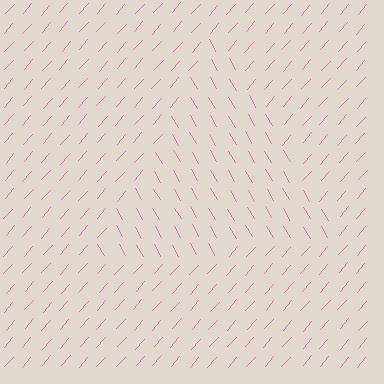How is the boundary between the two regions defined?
The boundary is defined purely by a change in line orientation (approximately 72 degrees difference). All lines are the same color and thickness.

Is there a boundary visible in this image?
Yes, there is a texture boundary formed by a change in line orientation.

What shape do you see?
I see a triangle.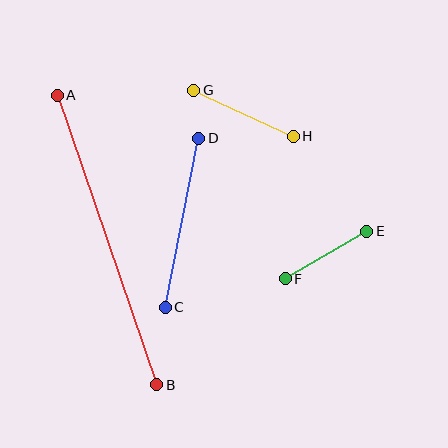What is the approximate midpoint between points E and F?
The midpoint is at approximately (326, 255) pixels.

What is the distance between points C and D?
The distance is approximately 172 pixels.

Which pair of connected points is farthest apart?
Points A and B are farthest apart.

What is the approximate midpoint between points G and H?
The midpoint is at approximately (244, 113) pixels.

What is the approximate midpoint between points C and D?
The midpoint is at approximately (182, 223) pixels.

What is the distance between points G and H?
The distance is approximately 110 pixels.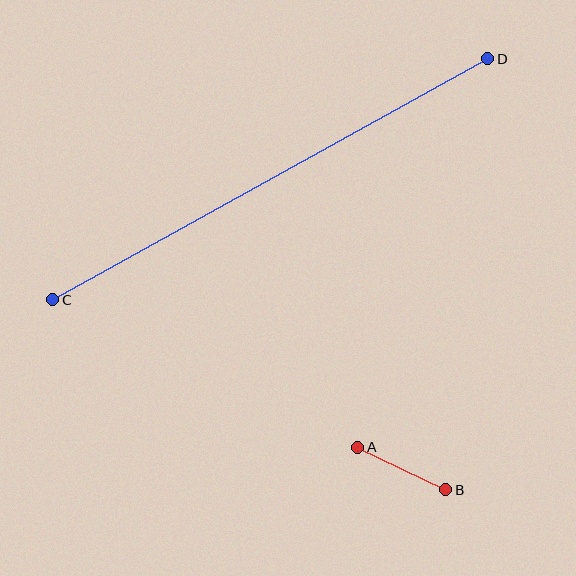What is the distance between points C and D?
The distance is approximately 497 pixels.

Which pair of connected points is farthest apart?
Points C and D are farthest apart.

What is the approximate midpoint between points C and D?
The midpoint is at approximately (270, 179) pixels.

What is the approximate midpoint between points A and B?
The midpoint is at approximately (402, 468) pixels.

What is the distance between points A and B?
The distance is approximately 98 pixels.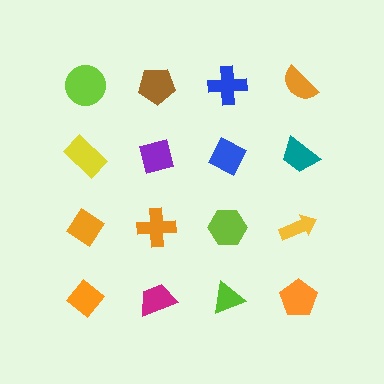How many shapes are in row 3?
4 shapes.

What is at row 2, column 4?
A teal trapezoid.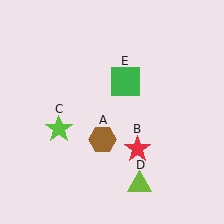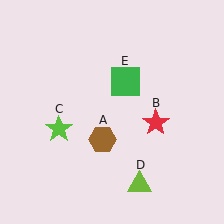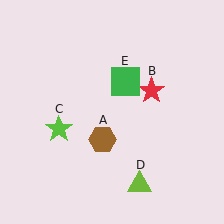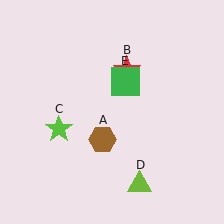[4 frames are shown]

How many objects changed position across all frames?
1 object changed position: red star (object B).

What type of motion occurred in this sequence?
The red star (object B) rotated counterclockwise around the center of the scene.